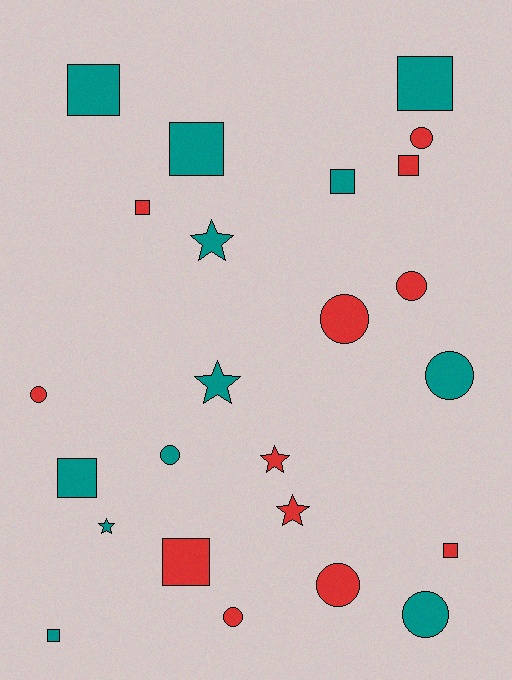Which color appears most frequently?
Red, with 12 objects.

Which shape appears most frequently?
Square, with 10 objects.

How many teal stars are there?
There are 3 teal stars.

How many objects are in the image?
There are 24 objects.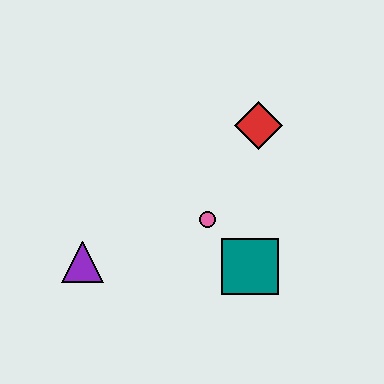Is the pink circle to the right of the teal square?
No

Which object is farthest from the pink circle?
The purple triangle is farthest from the pink circle.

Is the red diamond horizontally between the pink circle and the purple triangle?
No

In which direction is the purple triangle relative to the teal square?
The purple triangle is to the left of the teal square.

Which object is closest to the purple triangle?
The pink circle is closest to the purple triangle.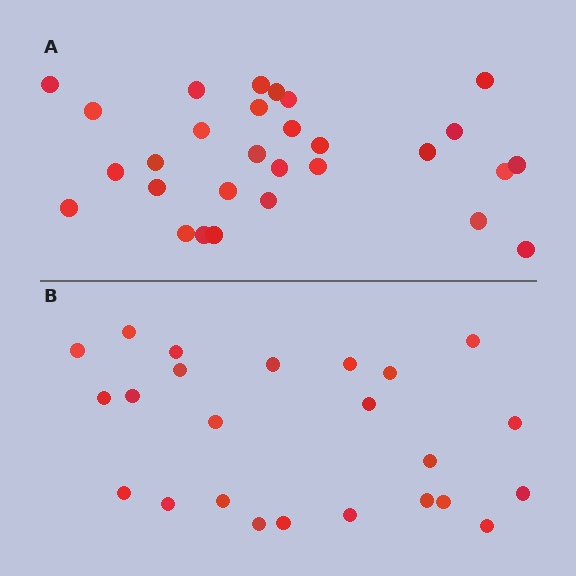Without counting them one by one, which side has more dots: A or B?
Region A (the top region) has more dots.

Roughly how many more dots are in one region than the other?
Region A has about 5 more dots than region B.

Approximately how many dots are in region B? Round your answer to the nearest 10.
About 20 dots. (The exact count is 24, which rounds to 20.)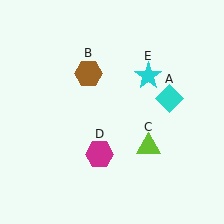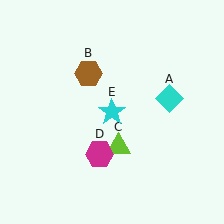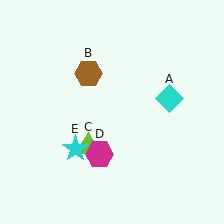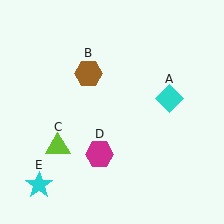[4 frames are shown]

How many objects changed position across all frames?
2 objects changed position: lime triangle (object C), cyan star (object E).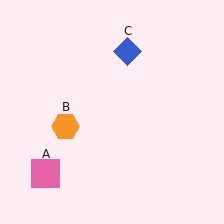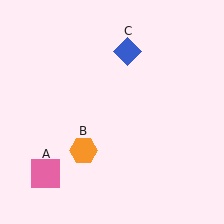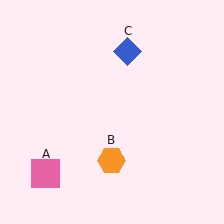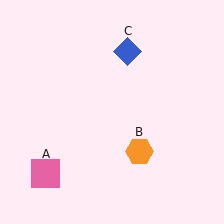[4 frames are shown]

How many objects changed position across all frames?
1 object changed position: orange hexagon (object B).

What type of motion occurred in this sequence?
The orange hexagon (object B) rotated counterclockwise around the center of the scene.